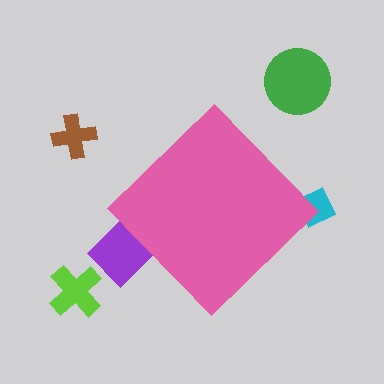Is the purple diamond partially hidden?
Yes, the purple diamond is partially hidden behind the pink diamond.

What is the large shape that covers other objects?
A pink diamond.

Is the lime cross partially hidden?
No, the lime cross is fully visible.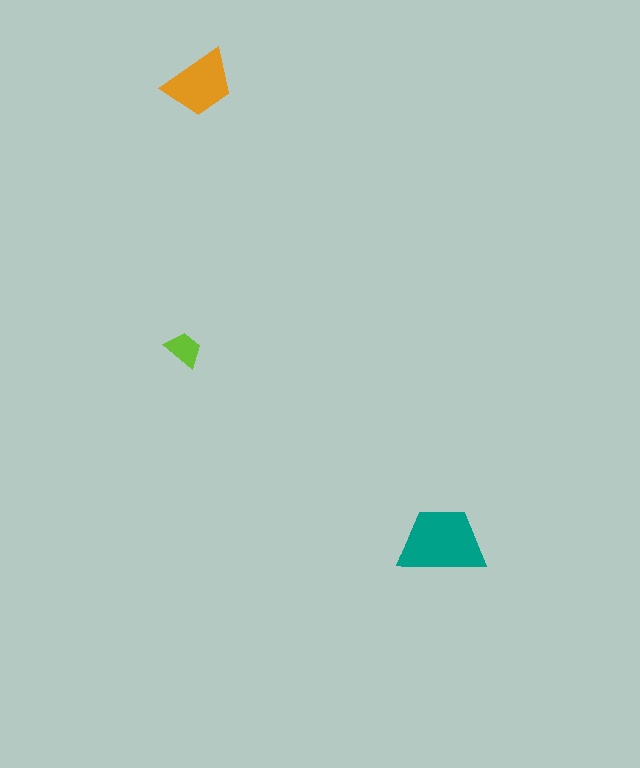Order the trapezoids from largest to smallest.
the teal one, the orange one, the lime one.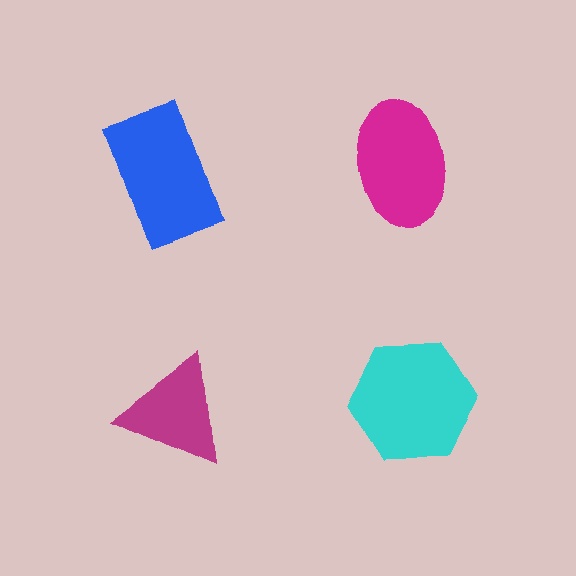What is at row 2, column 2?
A cyan hexagon.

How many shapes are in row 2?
2 shapes.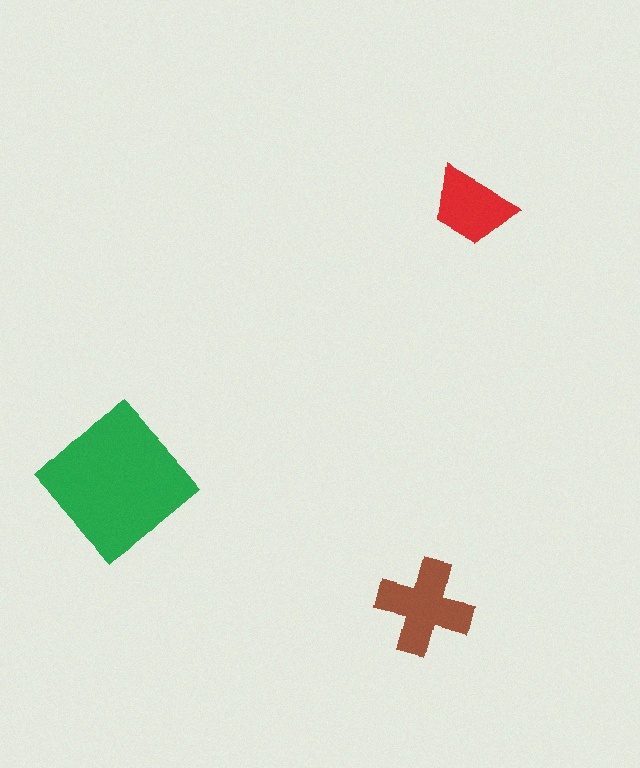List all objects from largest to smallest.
The green diamond, the brown cross, the red trapezoid.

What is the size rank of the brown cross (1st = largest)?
2nd.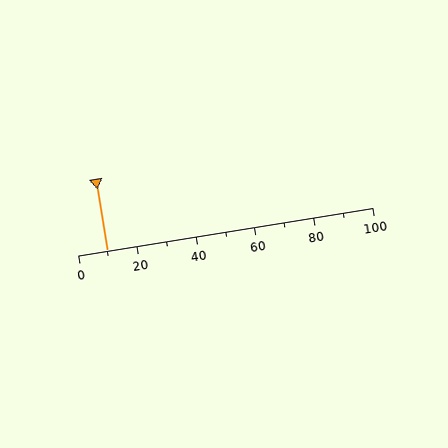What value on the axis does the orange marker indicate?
The marker indicates approximately 10.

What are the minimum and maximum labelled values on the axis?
The axis runs from 0 to 100.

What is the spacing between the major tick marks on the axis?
The major ticks are spaced 20 apart.